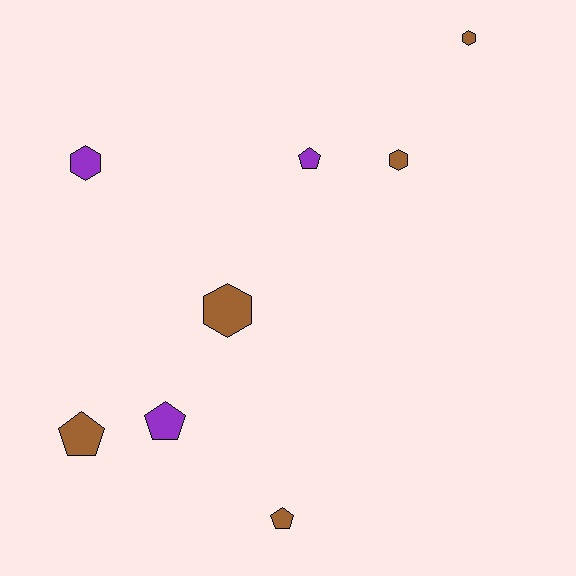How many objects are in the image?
There are 8 objects.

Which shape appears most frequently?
Hexagon, with 4 objects.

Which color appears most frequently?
Brown, with 5 objects.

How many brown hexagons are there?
There are 3 brown hexagons.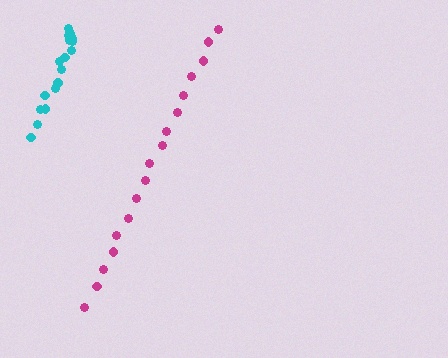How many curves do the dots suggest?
There are 2 distinct paths.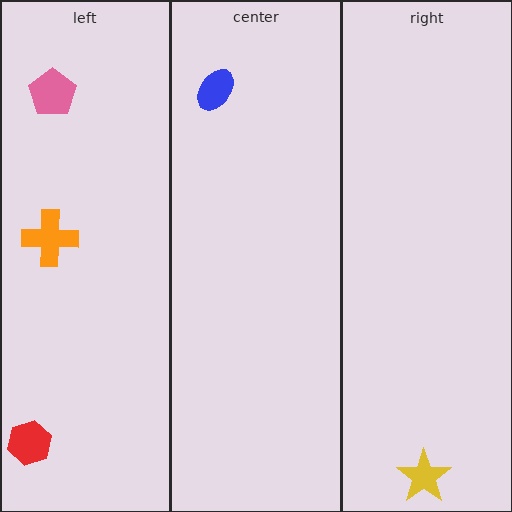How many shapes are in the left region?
3.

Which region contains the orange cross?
The left region.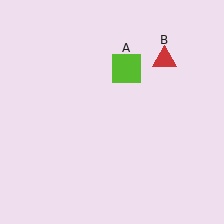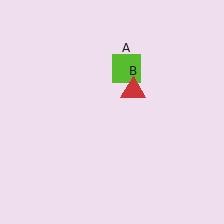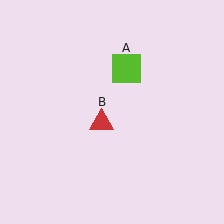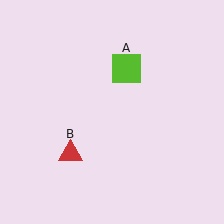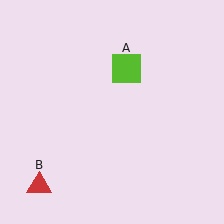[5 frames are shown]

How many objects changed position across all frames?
1 object changed position: red triangle (object B).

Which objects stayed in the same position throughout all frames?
Lime square (object A) remained stationary.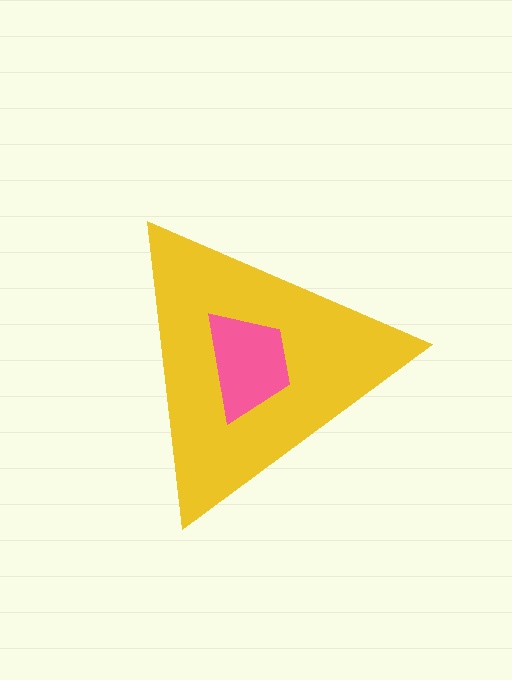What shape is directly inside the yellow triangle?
The pink trapezoid.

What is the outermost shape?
The yellow triangle.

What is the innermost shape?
The pink trapezoid.